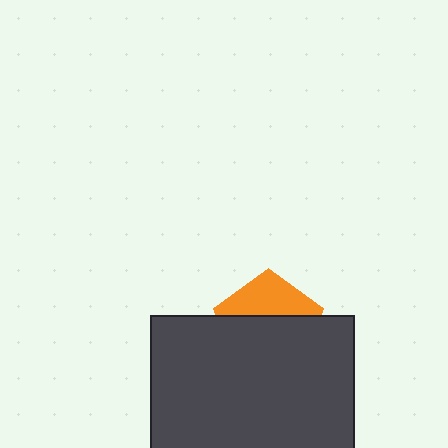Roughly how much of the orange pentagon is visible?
A small part of it is visible (roughly 37%).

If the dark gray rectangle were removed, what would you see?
You would see the complete orange pentagon.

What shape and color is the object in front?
The object in front is a dark gray rectangle.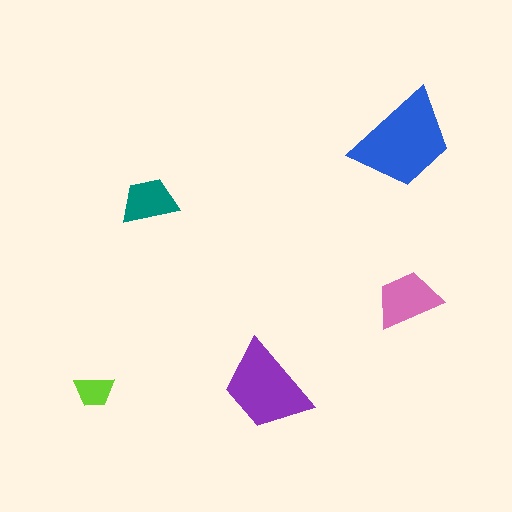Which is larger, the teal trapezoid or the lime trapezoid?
The teal one.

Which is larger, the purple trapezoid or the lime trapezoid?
The purple one.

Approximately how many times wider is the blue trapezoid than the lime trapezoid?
About 2.5 times wider.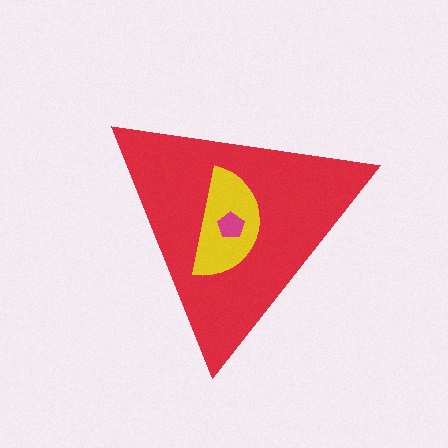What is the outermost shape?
The red triangle.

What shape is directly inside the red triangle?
The yellow semicircle.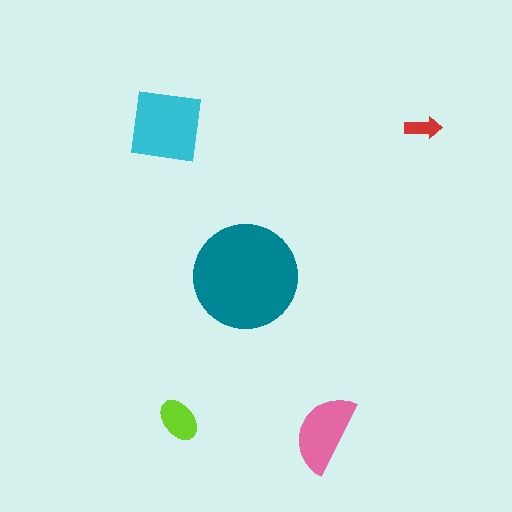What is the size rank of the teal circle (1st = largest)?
1st.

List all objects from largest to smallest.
The teal circle, the cyan square, the pink semicircle, the lime ellipse, the red arrow.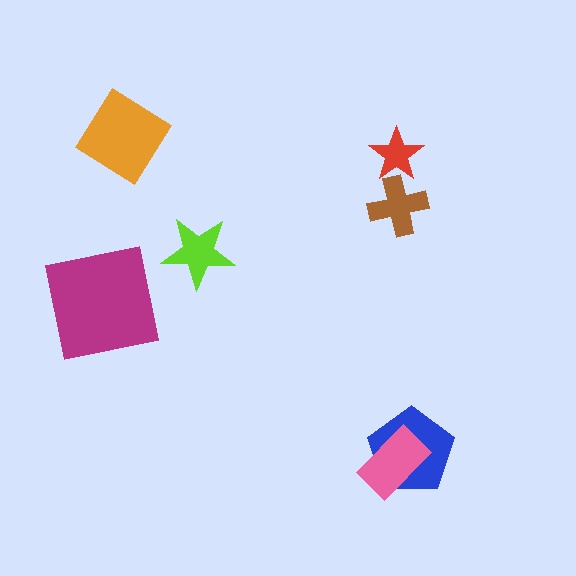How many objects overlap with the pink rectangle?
1 object overlaps with the pink rectangle.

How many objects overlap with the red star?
1 object overlaps with the red star.